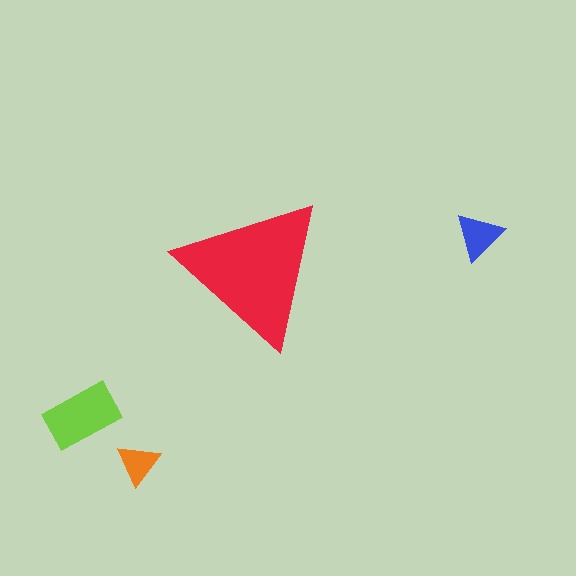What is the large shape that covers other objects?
A red triangle.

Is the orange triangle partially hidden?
No, the orange triangle is fully visible.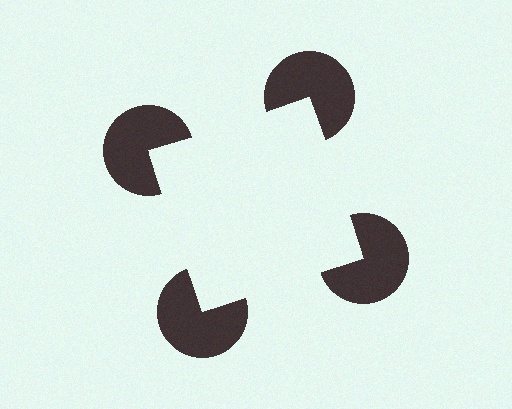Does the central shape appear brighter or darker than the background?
It typically appears slightly brighter than the background, even though no actual brightness change is drawn.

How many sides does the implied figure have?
4 sides.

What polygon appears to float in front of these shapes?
An illusory square — its edges are inferred from the aligned wedge cuts in the pac-man discs, not physically drawn.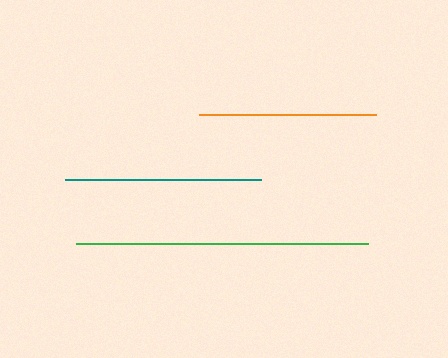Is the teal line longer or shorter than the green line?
The green line is longer than the teal line.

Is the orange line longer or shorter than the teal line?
The teal line is longer than the orange line.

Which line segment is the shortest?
The orange line is the shortest at approximately 177 pixels.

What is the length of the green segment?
The green segment is approximately 292 pixels long.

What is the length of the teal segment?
The teal segment is approximately 196 pixels long.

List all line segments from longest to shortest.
From longest to shortest: green, teal, orange.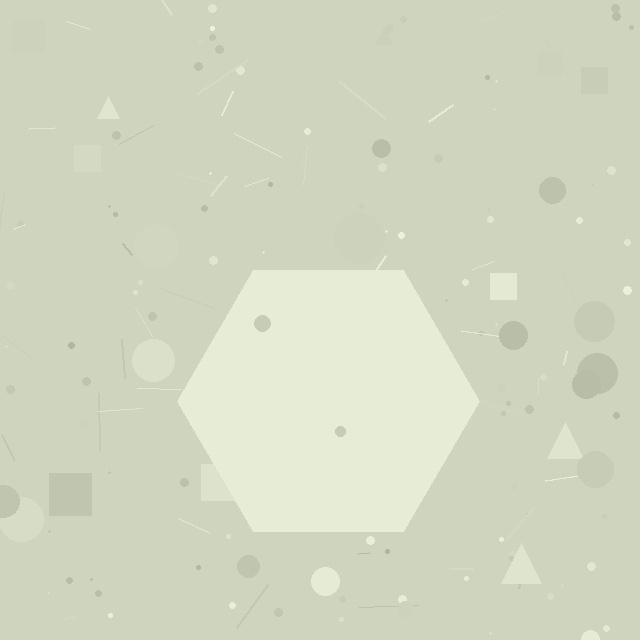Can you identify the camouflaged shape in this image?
The camouflaged shape is a hexagon.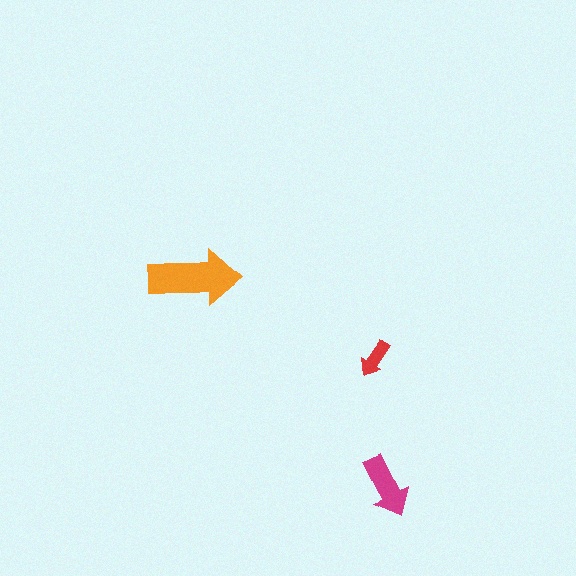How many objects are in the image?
There are 3 objects in the image.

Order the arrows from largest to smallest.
the orange one, the magenta one, the red one.